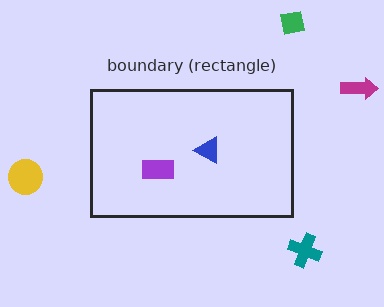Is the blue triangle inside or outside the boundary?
Inside.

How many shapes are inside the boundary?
2 inside, 4 outside.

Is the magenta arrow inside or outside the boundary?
Outside.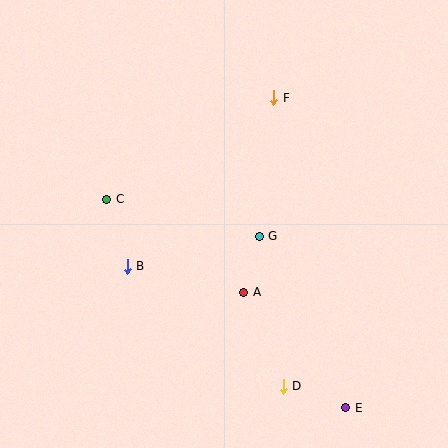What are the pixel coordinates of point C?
Point C is at (107, 199).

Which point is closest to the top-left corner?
Point C is closest to the top-left corner.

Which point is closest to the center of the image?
Point G at (259, 236) is closest to the center.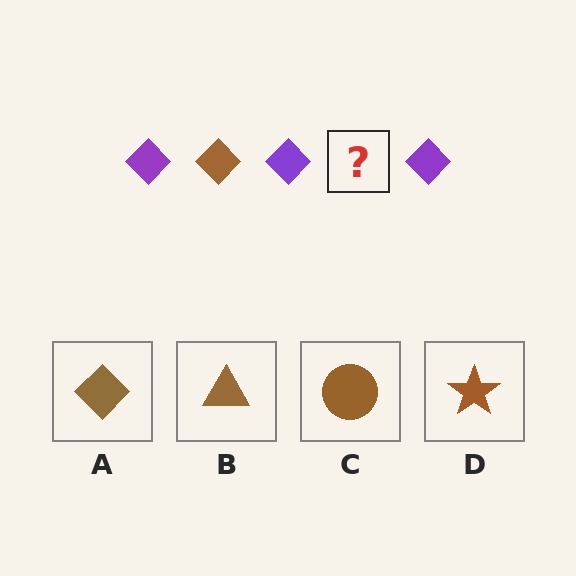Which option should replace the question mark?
Option A.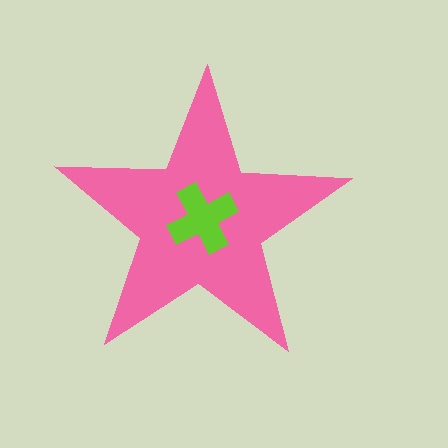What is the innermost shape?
The lime cross.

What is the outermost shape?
The pink star.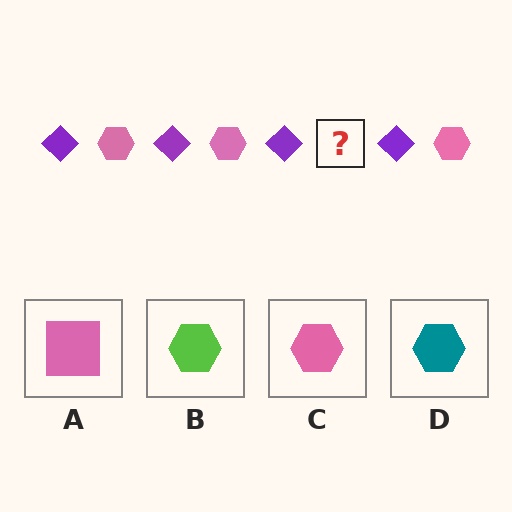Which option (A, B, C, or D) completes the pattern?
C.